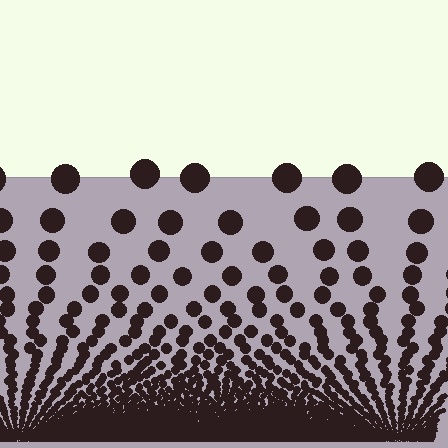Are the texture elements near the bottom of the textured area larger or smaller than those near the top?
Smaller. The gradient is inverted — elements near the bottom are smaller and denser.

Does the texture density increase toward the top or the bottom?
Density increases toward the bottom.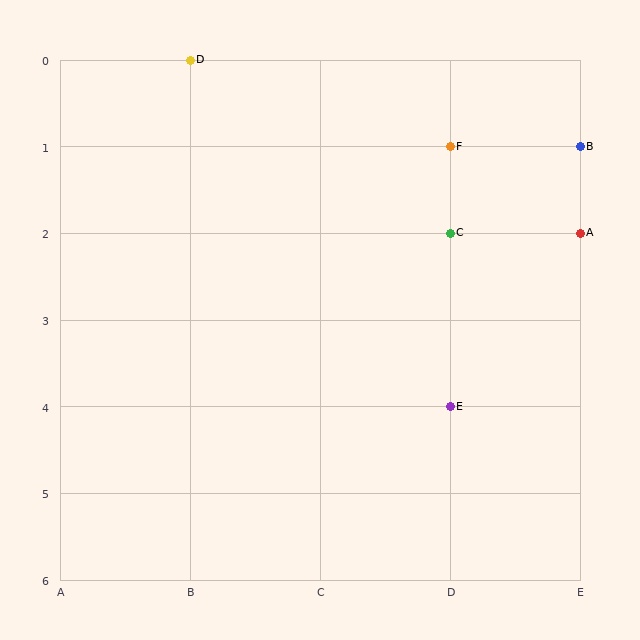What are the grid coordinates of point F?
Point F is at grid coordinates (D, 1).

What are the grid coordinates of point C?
Point C is at grid coordinates (D, 2).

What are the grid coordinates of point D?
Point D is at grid coordinates (B, 0).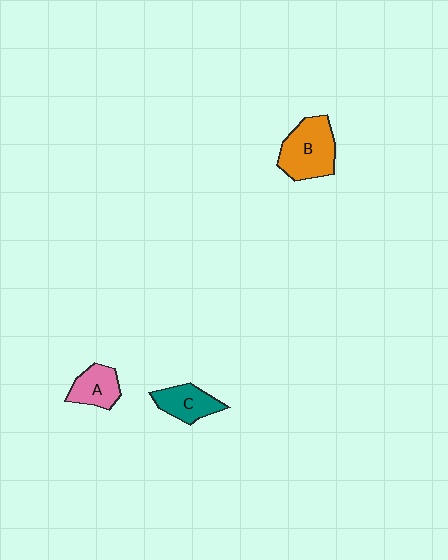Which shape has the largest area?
Shape B (orange).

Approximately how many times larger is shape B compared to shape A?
Approximately 1.7 times.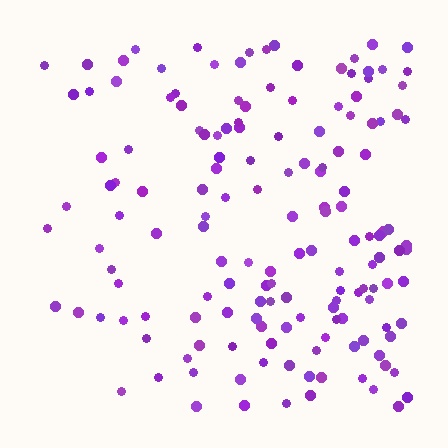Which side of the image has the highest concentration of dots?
The right.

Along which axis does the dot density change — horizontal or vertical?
Horizontal.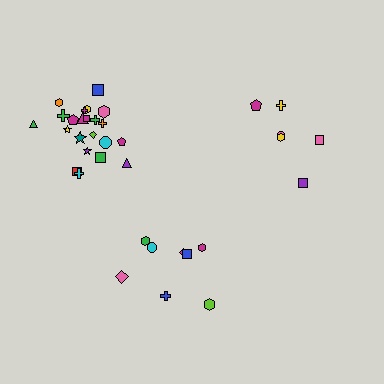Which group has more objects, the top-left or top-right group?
The top-left group.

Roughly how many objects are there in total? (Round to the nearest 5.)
Roughly 35 objects in total.